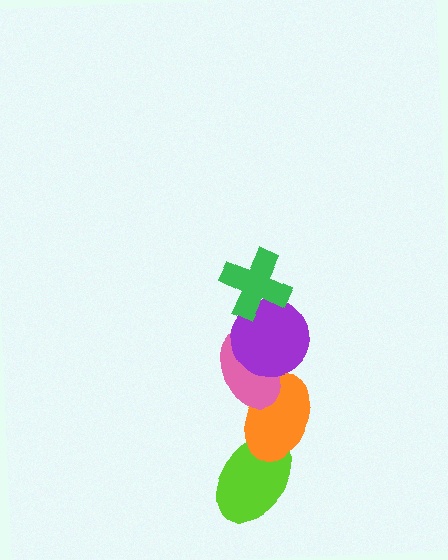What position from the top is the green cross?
The green cross is 1st from the top.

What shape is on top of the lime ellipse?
The orange ellipse is on top of the lime ellipse.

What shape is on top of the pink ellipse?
The purple circle is on top of the pink ellipse.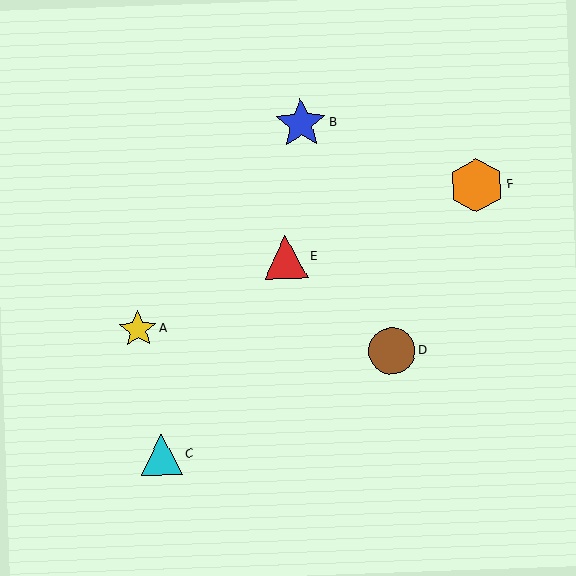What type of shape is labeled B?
Shape B is a blue star.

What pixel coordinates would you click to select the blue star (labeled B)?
Click at (301, 123) to select the blue star B.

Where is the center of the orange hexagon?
The center of the orange hexagon is at (476, 185).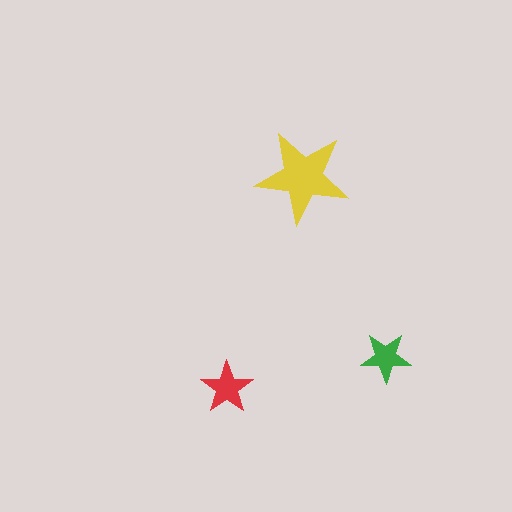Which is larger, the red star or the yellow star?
The yellow one.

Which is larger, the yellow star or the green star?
The yellow one.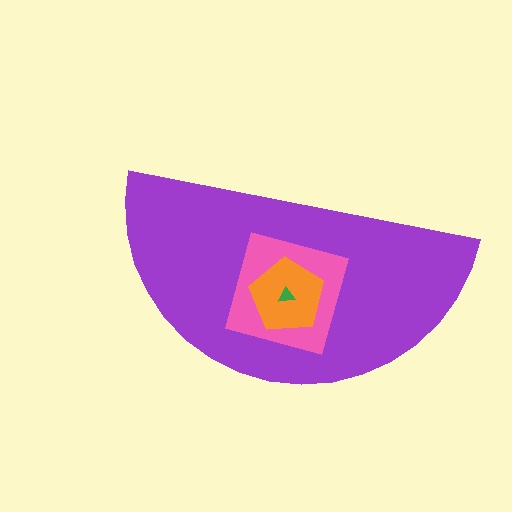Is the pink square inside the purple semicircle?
Yes.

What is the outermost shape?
The purple semicircle.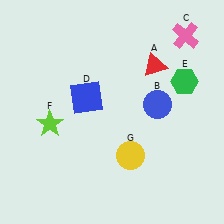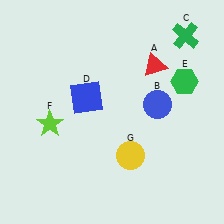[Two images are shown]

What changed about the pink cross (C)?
In Image 1, C is pink. In Image 2, it changed to green.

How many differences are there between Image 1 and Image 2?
There is 1 difference between the two images.